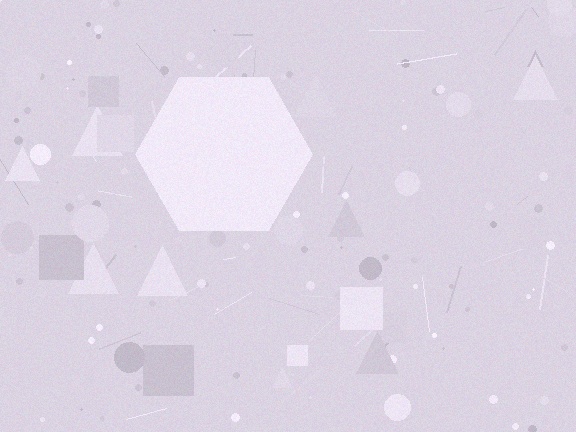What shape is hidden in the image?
A hexagon is hidden in the image.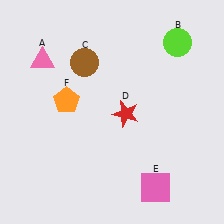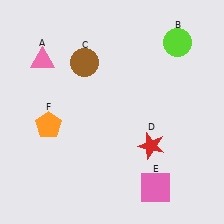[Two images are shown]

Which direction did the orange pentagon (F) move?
The orange pentagon (F) moved down.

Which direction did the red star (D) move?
The red star (D) moved down.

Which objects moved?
The objects that moved are: the red star (D), the orange pentagon (F).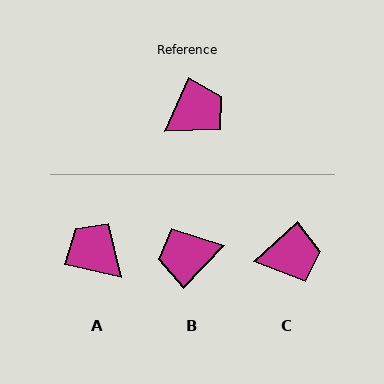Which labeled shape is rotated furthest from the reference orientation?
B, about 160 degrees away.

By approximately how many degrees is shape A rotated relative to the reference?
Approximately 102 degrees counter-clockwise.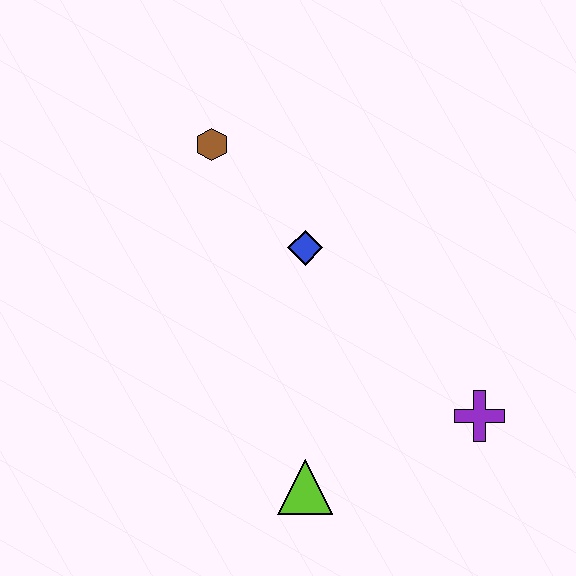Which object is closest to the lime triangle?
The purple cross is closest to the lime triangle.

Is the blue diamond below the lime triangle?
No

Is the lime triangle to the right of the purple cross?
No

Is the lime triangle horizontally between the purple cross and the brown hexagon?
Yes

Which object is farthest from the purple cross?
The brown hexagon is farthest from the purple cross.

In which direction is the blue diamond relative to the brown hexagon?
The blue diamond is below the brown hexagon.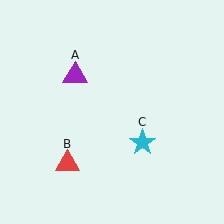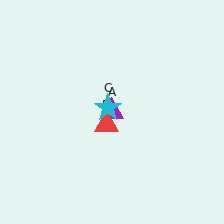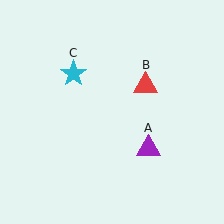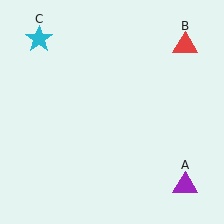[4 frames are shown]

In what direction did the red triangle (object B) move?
The red triangle (object B) moved up and to the right.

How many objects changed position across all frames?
3 objects changed position: purple triangle (object A), red triangle (object B), cyan star (object C).